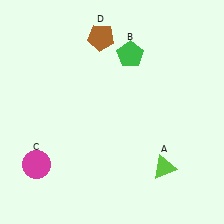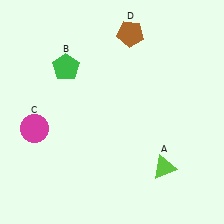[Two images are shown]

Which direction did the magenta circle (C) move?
The magenta circle (C) moved up.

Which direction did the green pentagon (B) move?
The green pentagon (B) moved left.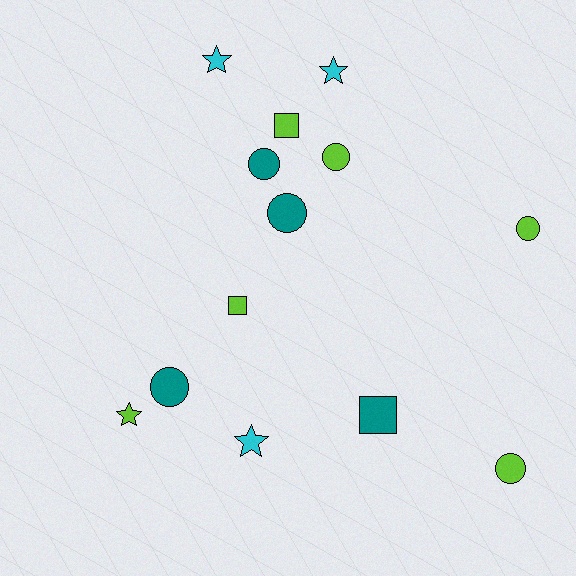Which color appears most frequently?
Lime, with 6 objects.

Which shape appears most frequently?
Circle, with 6 objects.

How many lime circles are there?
There are 3 lime circles.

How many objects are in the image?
There are 13 objects.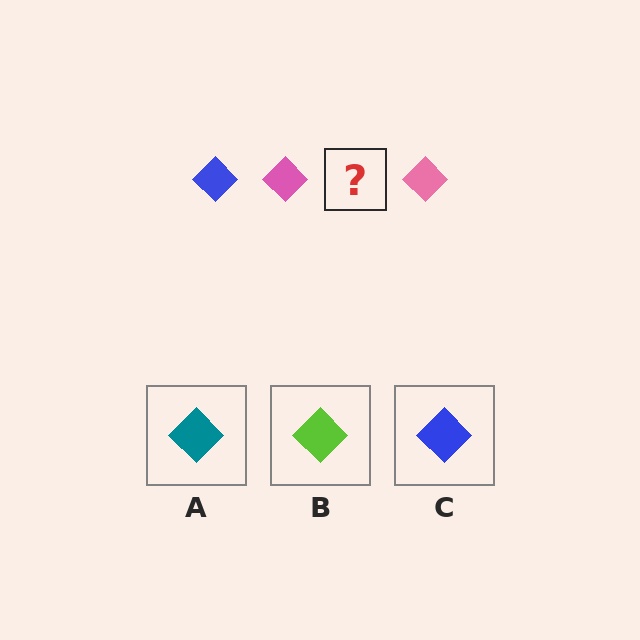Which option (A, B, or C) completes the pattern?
C.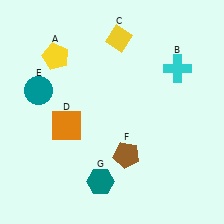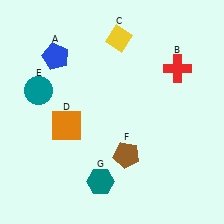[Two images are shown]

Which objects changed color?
A changed from yellow to blue. B changed from cyan to red.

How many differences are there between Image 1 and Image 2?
There are 2 differences between the two images.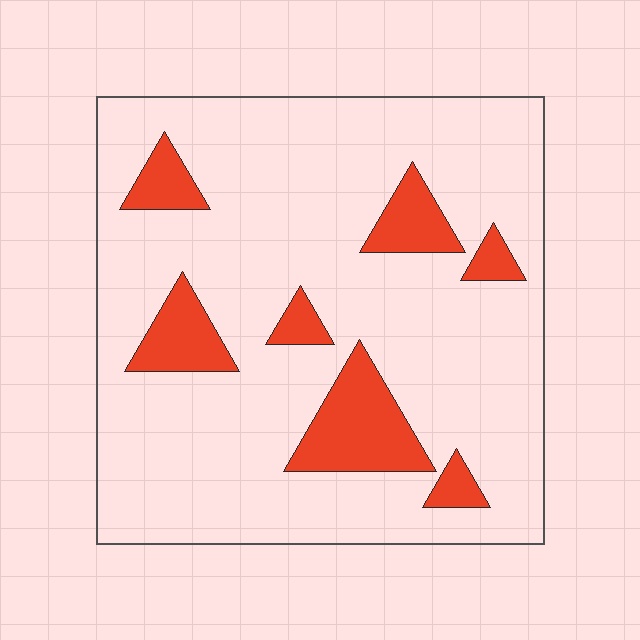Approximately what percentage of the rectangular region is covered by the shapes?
Approximately 15%.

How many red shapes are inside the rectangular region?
7.